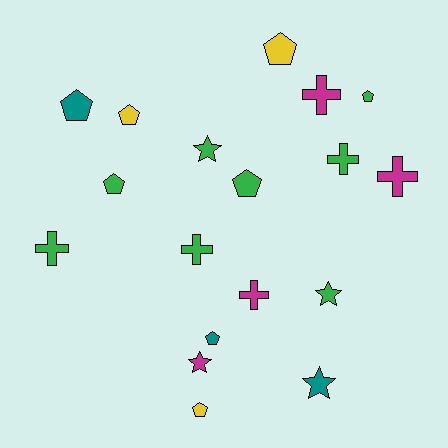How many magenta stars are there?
There is 1 magenta star.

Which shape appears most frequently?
Pentagon, with 8 objects.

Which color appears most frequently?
Green, with 8 objects.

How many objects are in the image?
There are 18 objects.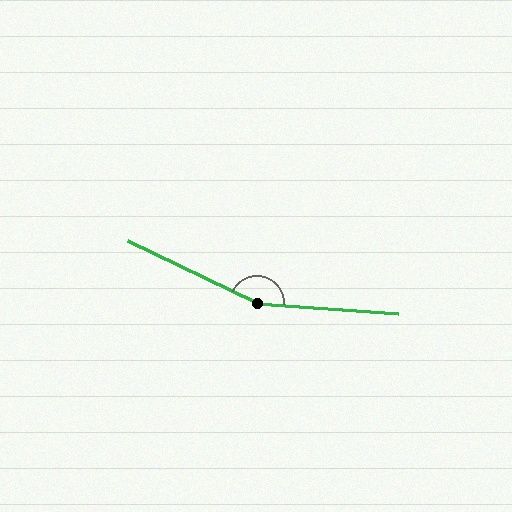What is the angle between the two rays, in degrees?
Approximately 158 degrees.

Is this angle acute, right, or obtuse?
It is obtuse.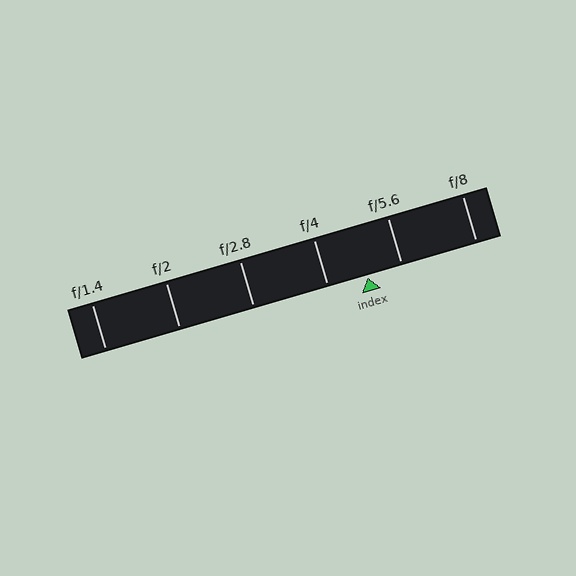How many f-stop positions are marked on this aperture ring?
There are 6 f-stop positions marked.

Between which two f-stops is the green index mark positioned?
The index mark is between f/4 and f/5.6.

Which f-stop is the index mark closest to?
The index mark is closest to f/5.6.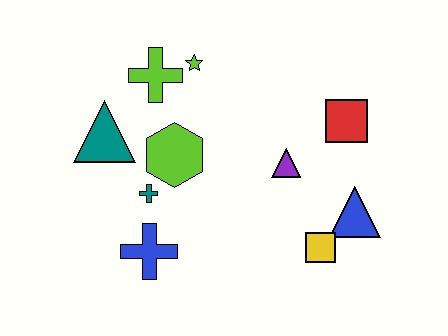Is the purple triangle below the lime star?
Yes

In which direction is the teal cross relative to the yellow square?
The teal cross is to the left of the yellow square.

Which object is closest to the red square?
The purple triangle is closest to the red square.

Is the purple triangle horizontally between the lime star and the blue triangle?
Yes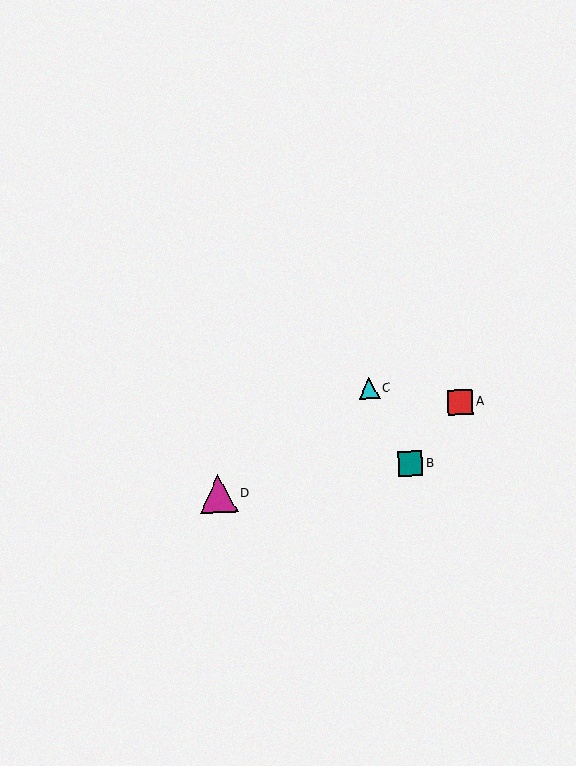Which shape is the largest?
The magenta triangle (labeled D) is the largest.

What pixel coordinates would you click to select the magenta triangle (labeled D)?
Click at (219, 494) to select the magenta triangle D.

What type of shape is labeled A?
Shape A is a red square.